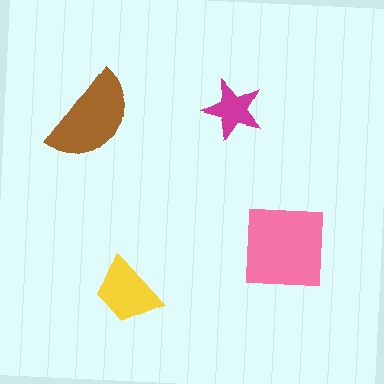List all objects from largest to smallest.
The pink square, the brown semicircle, the yellow trapezoid, the magenta star.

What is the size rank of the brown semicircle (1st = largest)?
2nd.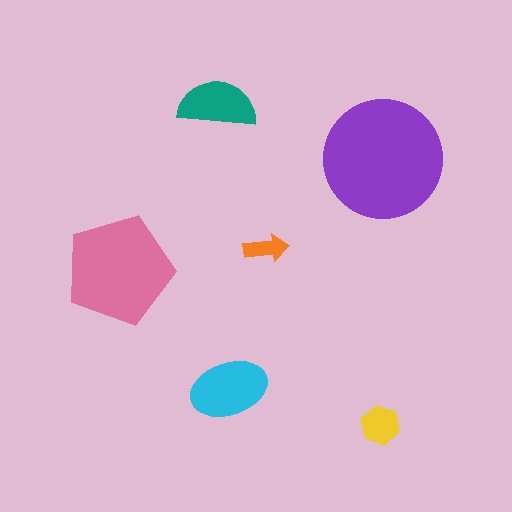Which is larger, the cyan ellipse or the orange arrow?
The cyan ellipse.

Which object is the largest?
The purple circle.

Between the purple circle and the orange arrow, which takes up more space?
The purple circle.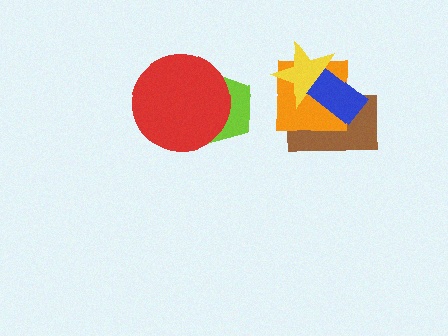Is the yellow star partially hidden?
Yes, it is partially covered by another shape.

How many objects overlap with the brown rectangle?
3 objects overlap with the brown rectangle.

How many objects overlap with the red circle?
1 object overlaps with the red circle.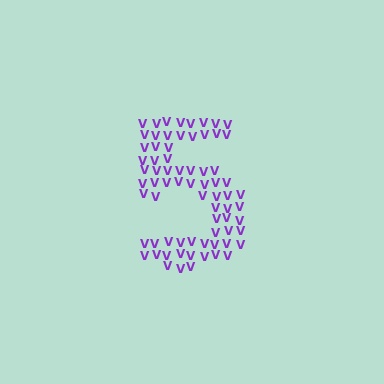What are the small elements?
The small elements are letter V's.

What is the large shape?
The large shape is the digit 5.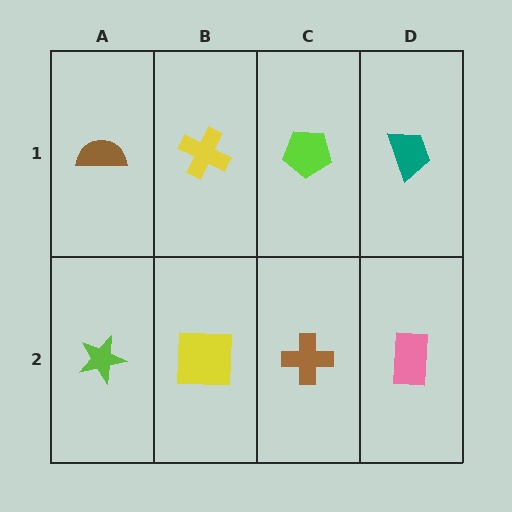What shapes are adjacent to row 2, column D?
A teal trapezoid (row 1, column D), a brown cross (row 2, column C).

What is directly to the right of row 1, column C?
A teal trapezoid.